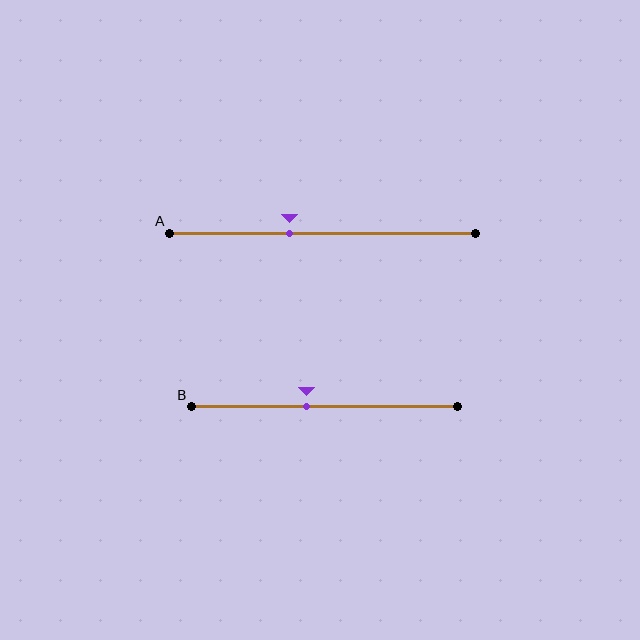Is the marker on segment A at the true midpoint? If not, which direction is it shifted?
No, the marker on segment A is shifted to the left by about 11% of the segment length.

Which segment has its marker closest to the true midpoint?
Segment B has its marker closest to the true midpoint.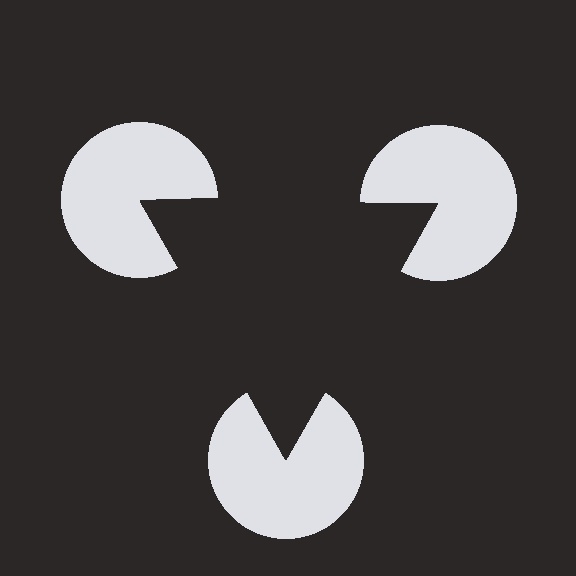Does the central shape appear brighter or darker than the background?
It typically appears slightly darker than the background, even though no actual brightness change is drawn.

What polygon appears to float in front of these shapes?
An illusory triangle — its edges are inferred from the aligned wedge cuts in the pac-man discs, not physically drawn.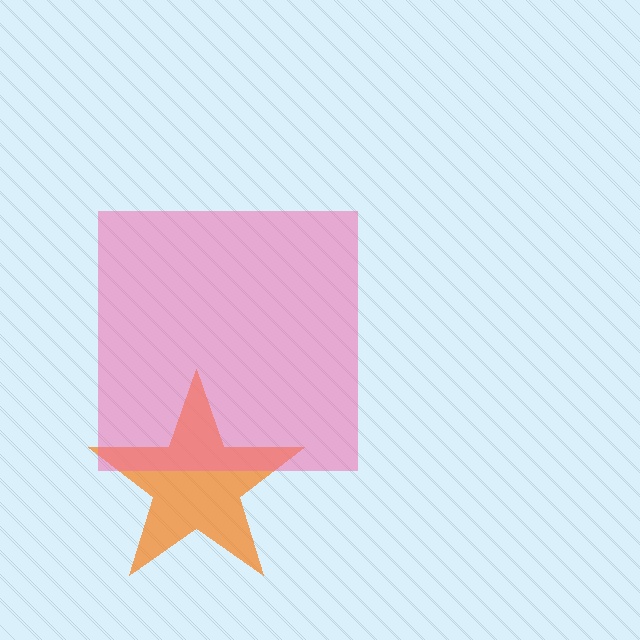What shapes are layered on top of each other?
The layered shapes are: an orange star, a pink square.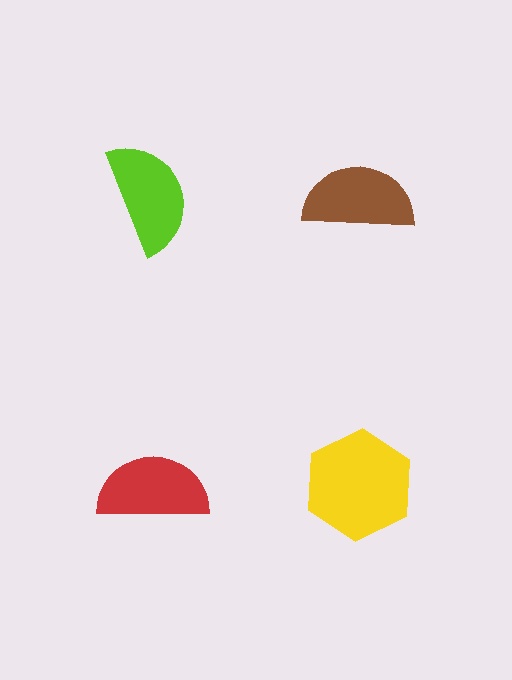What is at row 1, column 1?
A lime semicircle.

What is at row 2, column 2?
A yellow hexagon.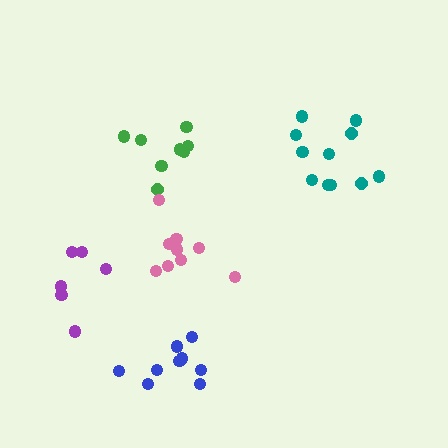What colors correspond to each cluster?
The clusters are colored: blue, green, pink, teal, purple.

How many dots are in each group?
Group 1: 9 dots, Group 2: 8 dots, Group 3: 9 dots, Group 4: 11 dots, Group 5: 6 dots (43 total).